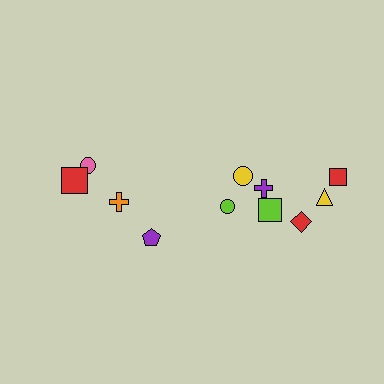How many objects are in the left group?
There are 4 objects.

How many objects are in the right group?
There are 7 objects.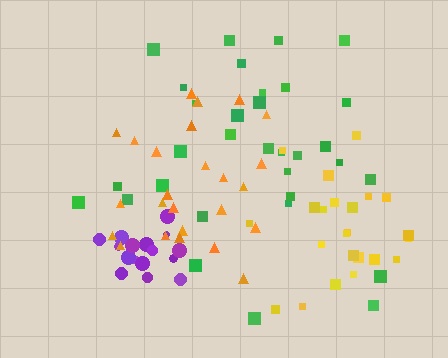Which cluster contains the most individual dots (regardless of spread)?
Green (32).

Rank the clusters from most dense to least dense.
purple, yellow, orange, green.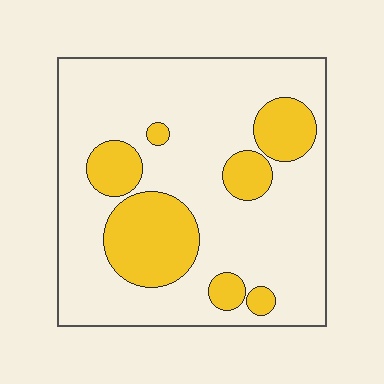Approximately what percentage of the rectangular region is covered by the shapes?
Approximately 25%.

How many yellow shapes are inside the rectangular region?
7.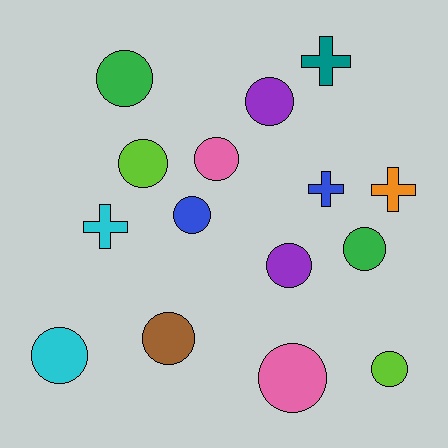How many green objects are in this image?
There are 2 green objects.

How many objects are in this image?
There are 15 objects.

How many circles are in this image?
There are 11 circles.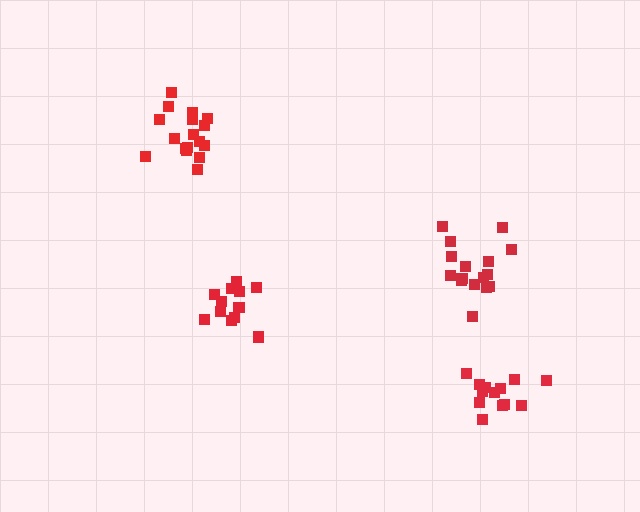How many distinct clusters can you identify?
There are 4 distinct clusters.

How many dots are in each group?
Group 1: 16 dots, Group 2: 17 dots, Group 3: 13 dots, Group 4: 12 dots (58 total).